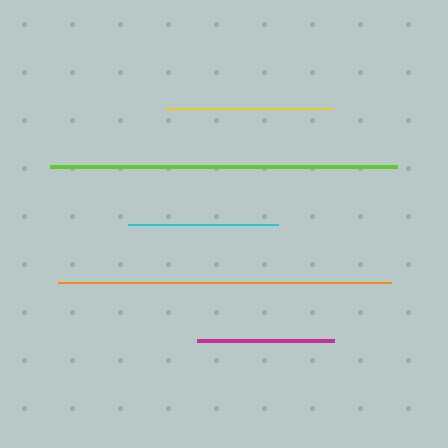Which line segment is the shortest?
The magenta line is the shortest at approximately 136 pixels.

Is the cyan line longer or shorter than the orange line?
The orange line is longer than the cyan line.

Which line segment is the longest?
The lime line is the longest at approximately 347 pixels.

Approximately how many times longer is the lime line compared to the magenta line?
The lime line is approximately 2.5 times the length of the magenta line.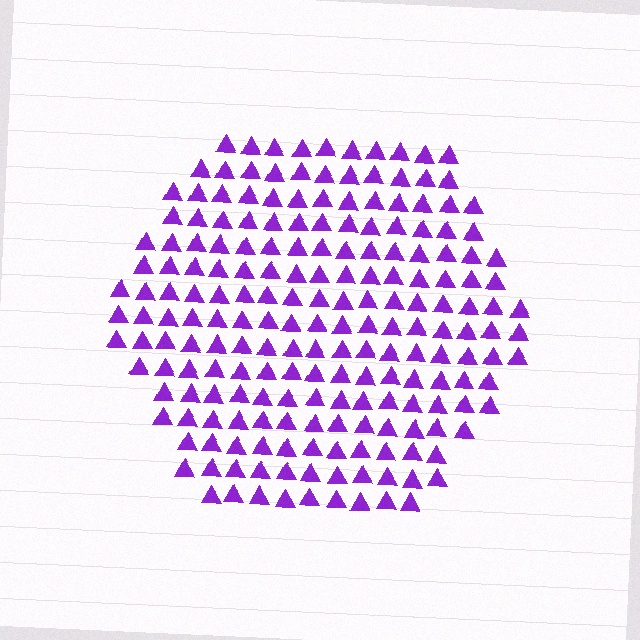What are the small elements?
The small elements are triangles.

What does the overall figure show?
The overall figure shows a hexagon.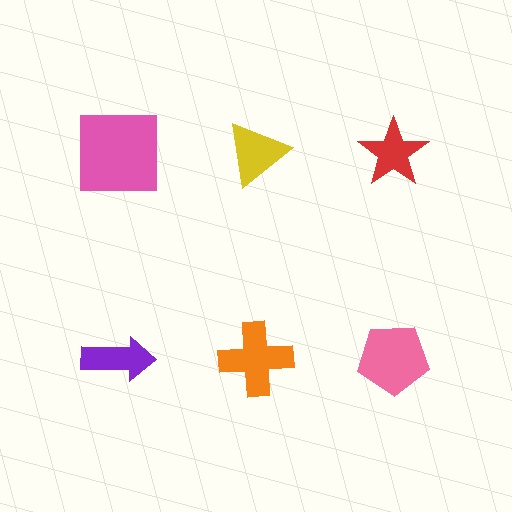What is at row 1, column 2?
A yellow triangle.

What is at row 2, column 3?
A pink pentagon.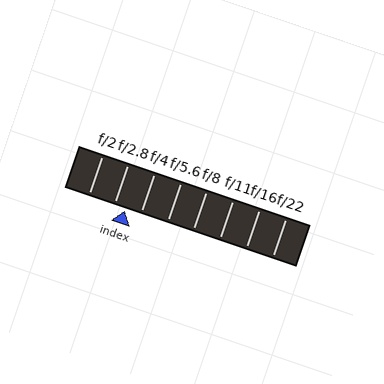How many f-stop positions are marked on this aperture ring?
There are 8 f-stop positions marked.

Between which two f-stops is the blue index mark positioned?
The index mark is between f/2.8 and f/4.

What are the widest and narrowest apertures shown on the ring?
The widest aperture shown is f/2 and the narrowest is f/22.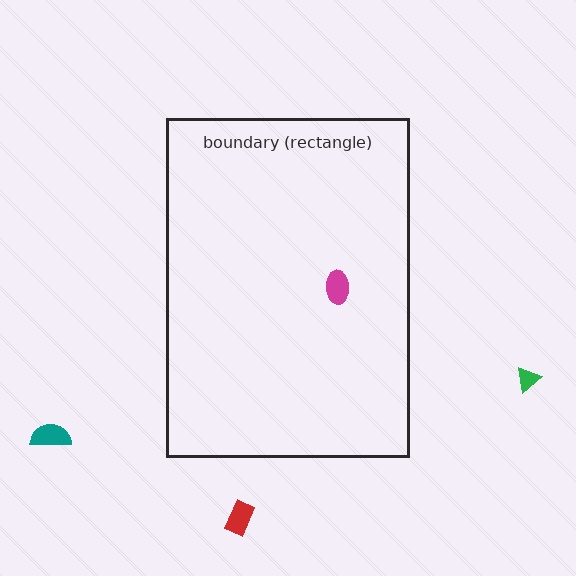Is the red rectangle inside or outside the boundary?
Outside.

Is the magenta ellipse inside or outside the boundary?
Inside.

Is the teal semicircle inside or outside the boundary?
Outside.